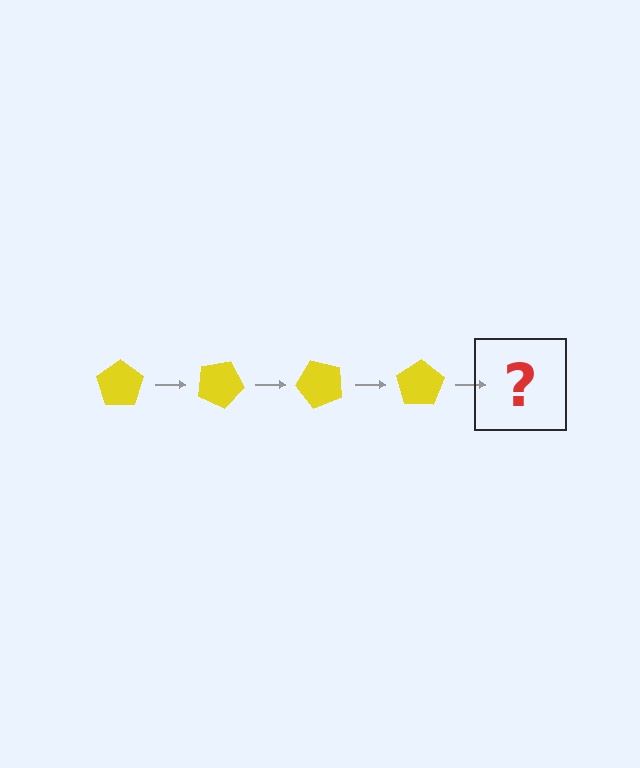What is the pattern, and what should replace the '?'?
The pattern is that the pentagon rotates 25 degrees each step. The '?' should be a yellow pentagon rotated 100 degrees.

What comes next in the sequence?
The next element should be a yellow pentagon rotated 100 degrees.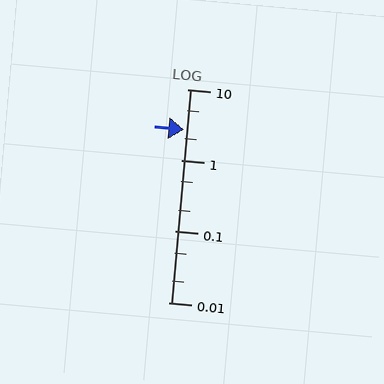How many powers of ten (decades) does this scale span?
The scale spans 3 decades, from 0.01 to 10.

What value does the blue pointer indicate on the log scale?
The pointer indicates approximately 2.7.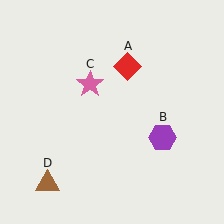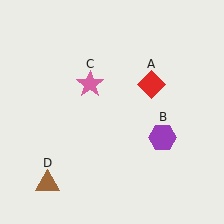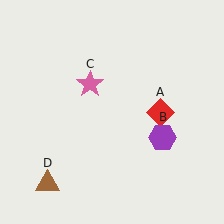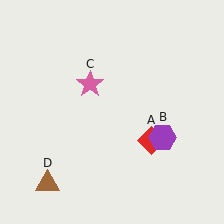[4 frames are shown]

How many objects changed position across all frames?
1 object changed position: red diamond (object A).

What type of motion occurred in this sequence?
The red diamond (object A) rotated clockwise around the center of the scene.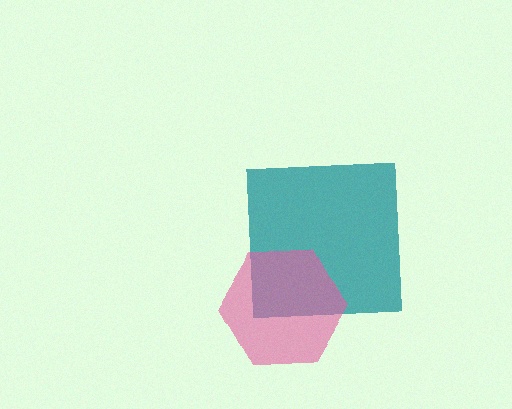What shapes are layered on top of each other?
The layered shapes are: a teal square, a pink hexagon.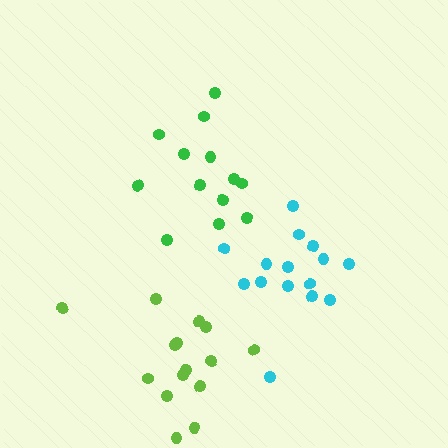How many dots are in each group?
Group 1: 15 dots, Group 2: 13 dots, Group 3: 15 dots (43 total).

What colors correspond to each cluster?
The clusters are colored: cyan, green, lime.